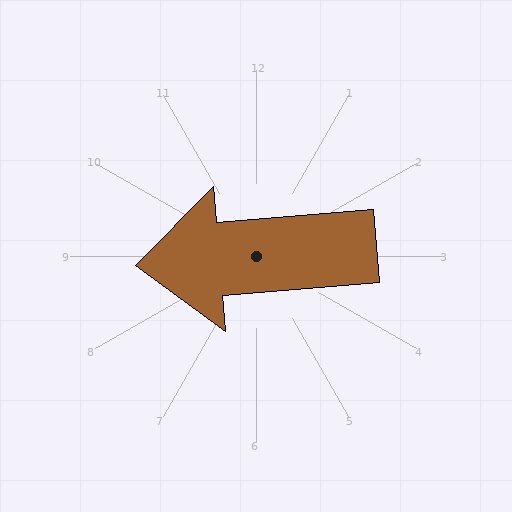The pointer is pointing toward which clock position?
Roughly 9 o'clock.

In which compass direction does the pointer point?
West.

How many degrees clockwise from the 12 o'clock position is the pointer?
Approximately 265 degrees.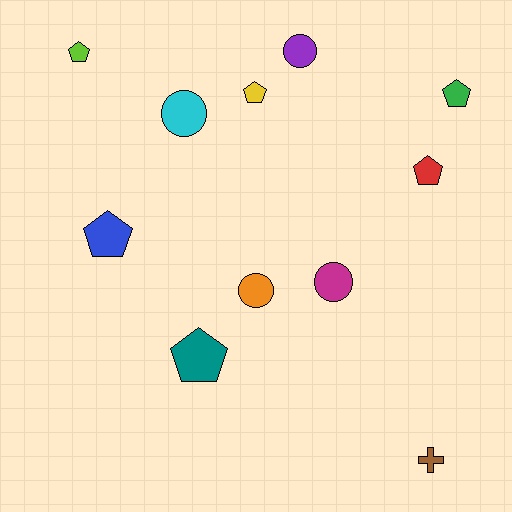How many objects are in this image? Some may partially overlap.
There are 11 objects.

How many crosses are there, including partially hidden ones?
There is 1 cross.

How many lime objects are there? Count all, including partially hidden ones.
There is 1 lime object.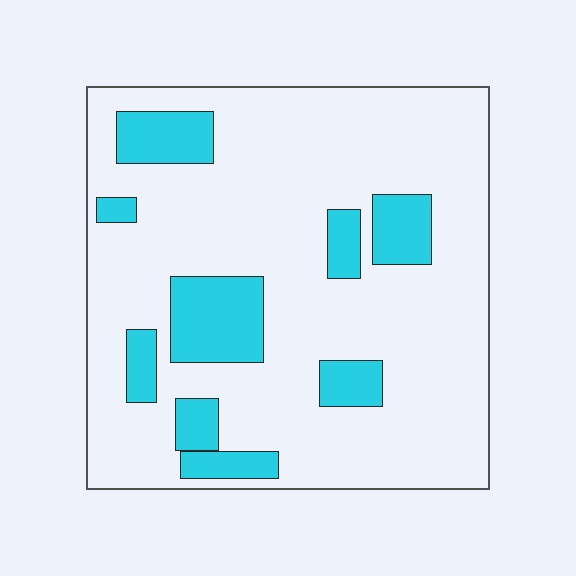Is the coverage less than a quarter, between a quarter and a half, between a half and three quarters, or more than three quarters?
Less than a quarter.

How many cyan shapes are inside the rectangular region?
9.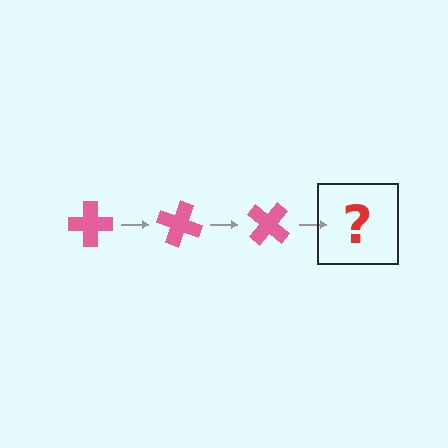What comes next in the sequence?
The next element should be a pink cross rotated 60 degrees.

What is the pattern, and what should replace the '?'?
The pattern is that the cross rotates 20 degrees each step. The '?' should be a pink cross rotated 60 degrees.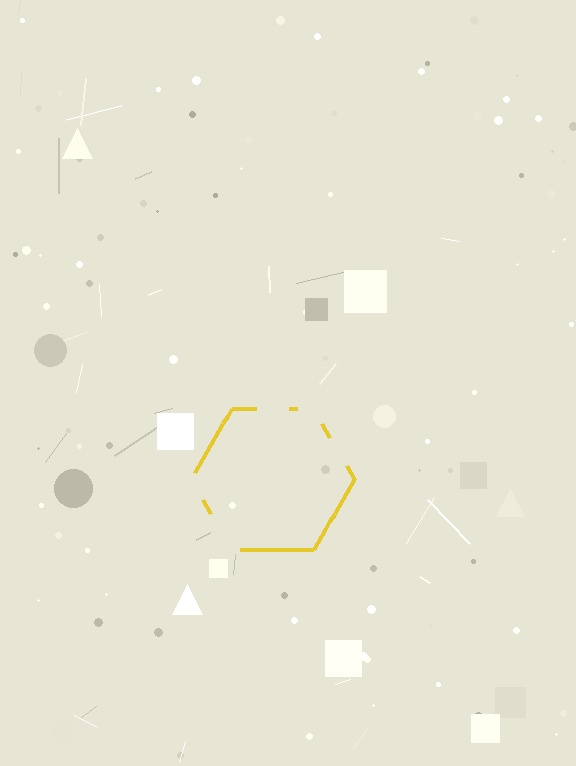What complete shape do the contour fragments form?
The contour fragments form a hexagon.